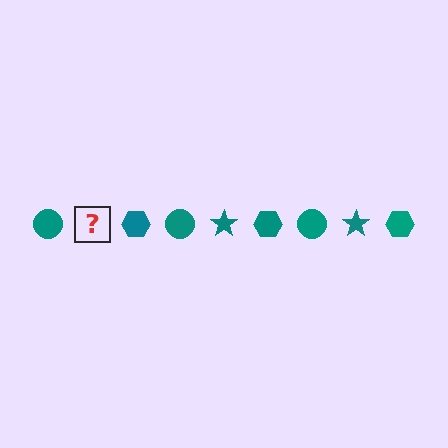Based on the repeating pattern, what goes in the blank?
The blank should be a teal star.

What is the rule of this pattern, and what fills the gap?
The rule is that the pattern cycles through circle, star, hexagon shapes in teal. The gap should be filled with a teal star.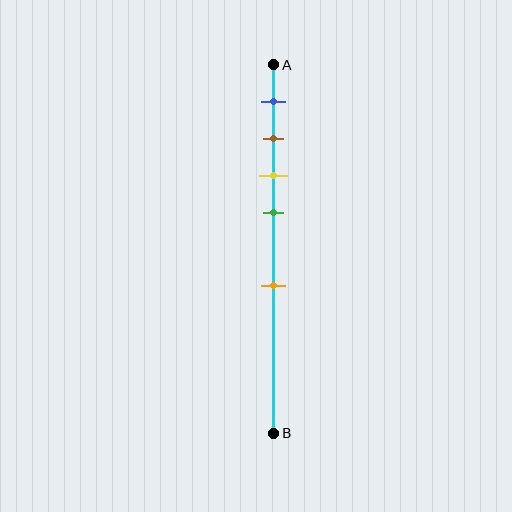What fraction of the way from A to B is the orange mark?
The orange mark is approximately 60% (0.6) of the way from A to B.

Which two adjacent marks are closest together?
The brown and yellow marks are the closest adjacent pair.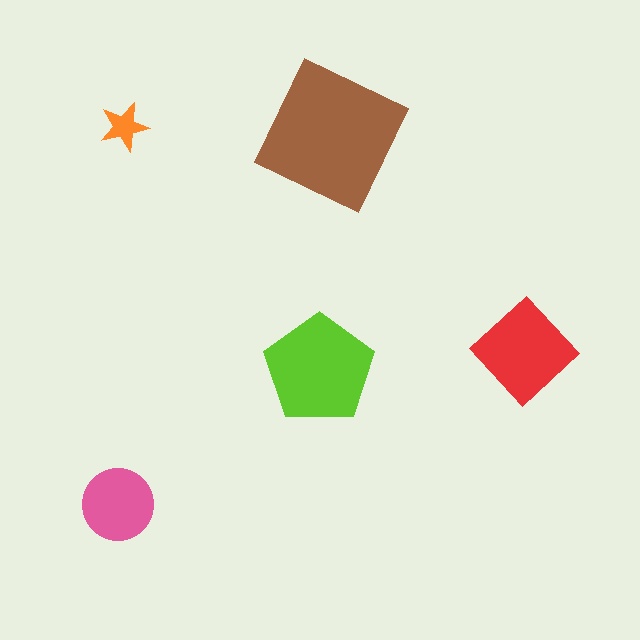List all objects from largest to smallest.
The brown square, the lime pentagon, the red diamond, the pink circle, the orange star.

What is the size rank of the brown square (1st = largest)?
1st.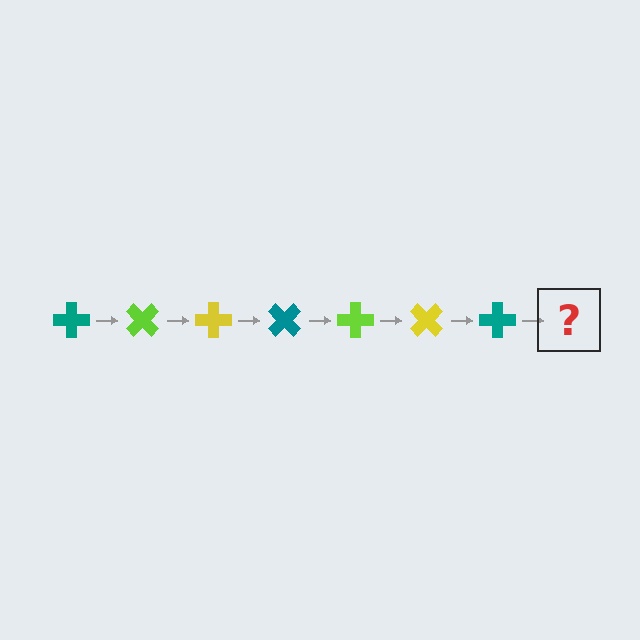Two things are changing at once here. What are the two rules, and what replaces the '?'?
The two rules are that it rotates 45 degrees each step and the color cycles through teal, lime, and yellow. The '?' should be a lime cross, rotated 315 degrees from the start.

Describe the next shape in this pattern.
It should be a lime cross, rotated 315 degrees from the start.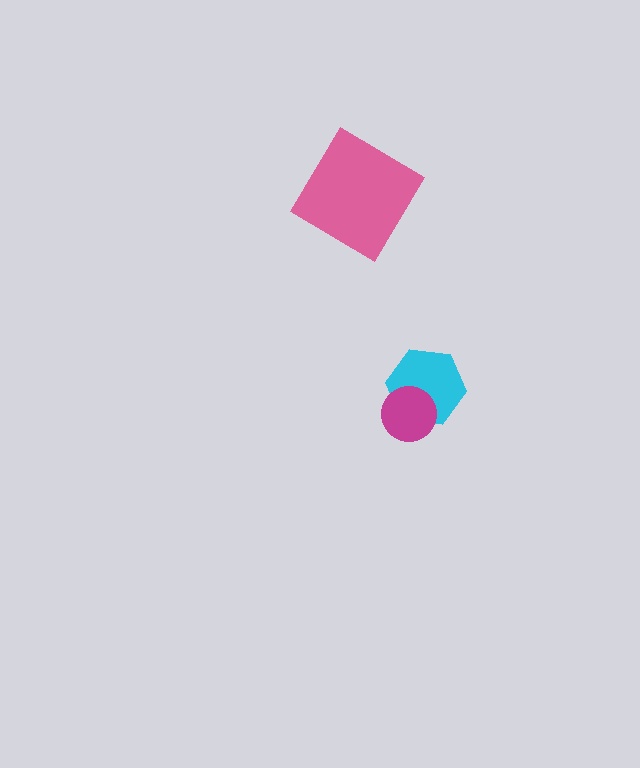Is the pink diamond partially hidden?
No, no other shape covers it.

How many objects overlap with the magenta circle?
1 object overlaps with the magenta circle.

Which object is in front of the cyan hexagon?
The magenta circle is in front of the cyan hexagon.